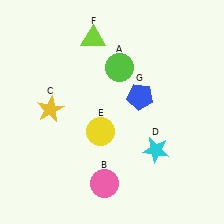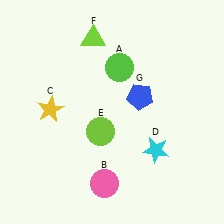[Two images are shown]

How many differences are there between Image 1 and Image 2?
There is 1 difference between the two images.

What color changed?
The circle (E) changed from yellow in Image 1 to lime in Image 2.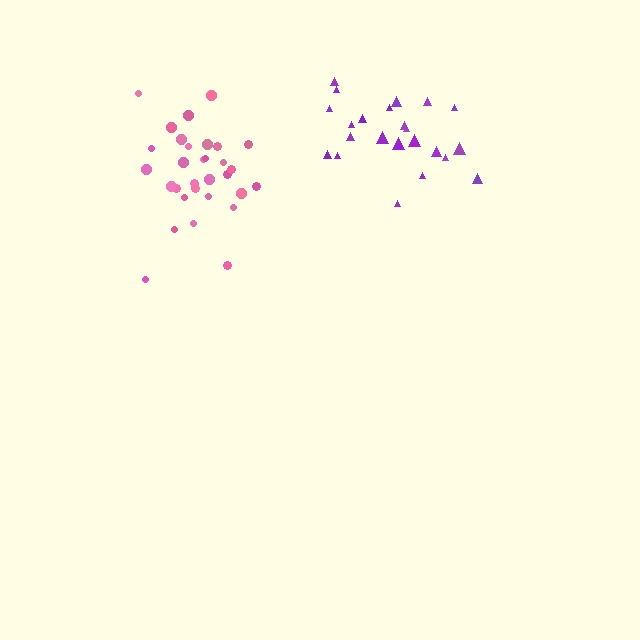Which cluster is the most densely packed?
Pink.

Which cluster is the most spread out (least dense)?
Purple.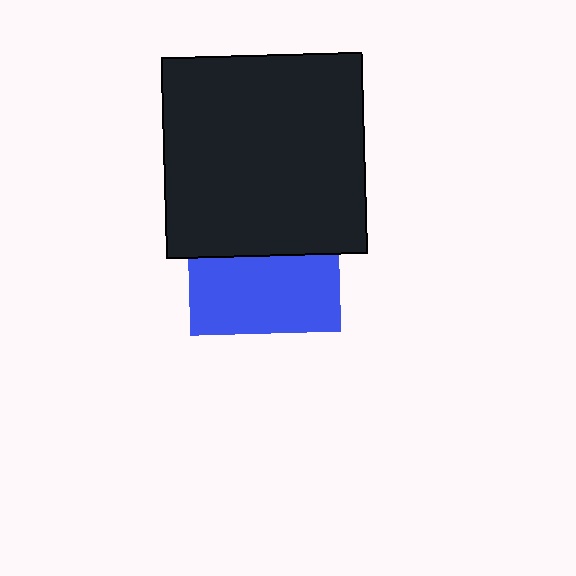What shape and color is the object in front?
The object in front is a black square.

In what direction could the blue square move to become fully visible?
The blue square could move down. That would shift it out from behind the black square entirely.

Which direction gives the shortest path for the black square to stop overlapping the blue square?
Moving up gives the shortest separation.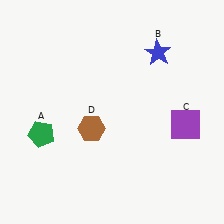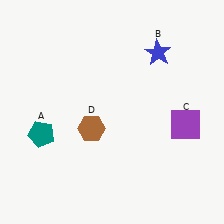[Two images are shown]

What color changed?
The pentagon (A) changed from green in Image 1 to teal in Image 2.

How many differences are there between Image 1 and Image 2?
There is 1 difference between the two images.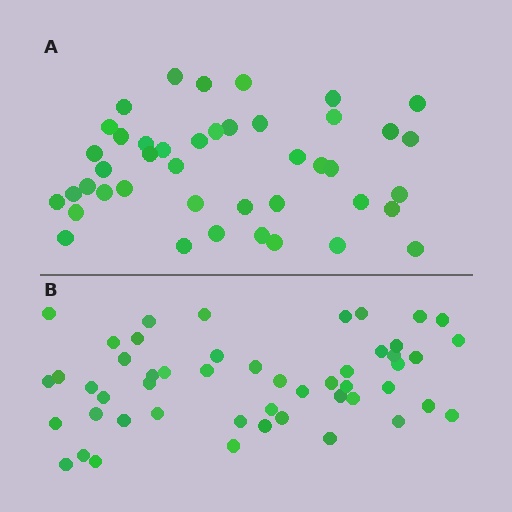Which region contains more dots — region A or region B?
Region B (the bottom region) has more dots.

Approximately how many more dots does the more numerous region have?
Region B has roughly 8 or so more dots than region A.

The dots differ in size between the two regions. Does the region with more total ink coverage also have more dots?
No. Region A has more total ink coverage because its dots are larger, but region B actually contains more individual dots. Total area can be misleading — the number of items is what matters here.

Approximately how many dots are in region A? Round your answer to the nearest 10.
About 40 dots. (The exact count is 43, which rounds to 40.)